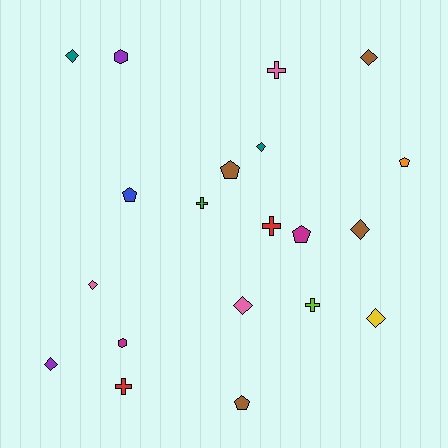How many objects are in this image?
There are 20 objects.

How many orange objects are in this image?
There is 1 orange object.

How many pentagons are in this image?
There are 5 pentagons.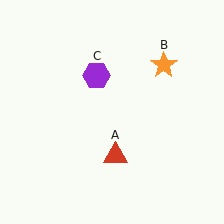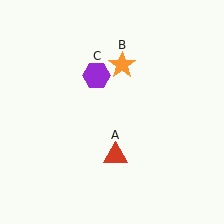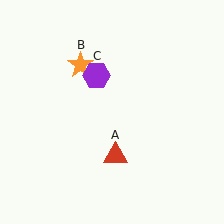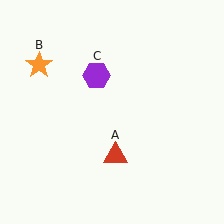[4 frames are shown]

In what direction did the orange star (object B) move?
The orange star (object B) moved left.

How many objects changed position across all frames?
1 object changed position: orange star (object B).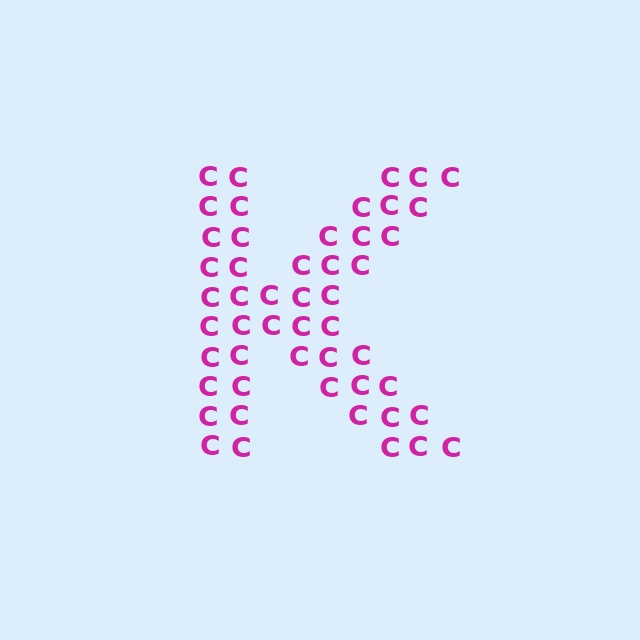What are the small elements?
The small elements are letter C's.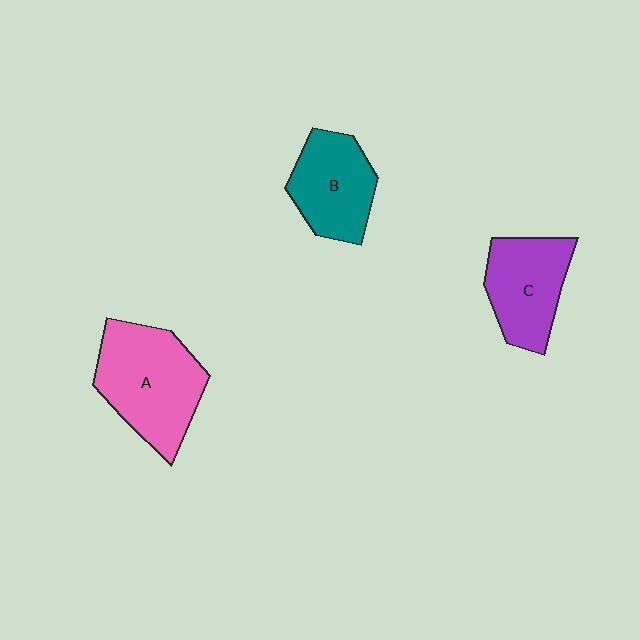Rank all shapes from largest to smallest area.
From largest to smallest: A (pink), C (purple), B (teal).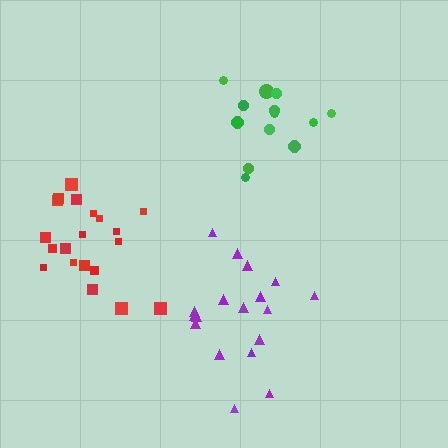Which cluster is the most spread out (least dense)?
Red.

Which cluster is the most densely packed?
Green.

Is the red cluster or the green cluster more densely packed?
Green.